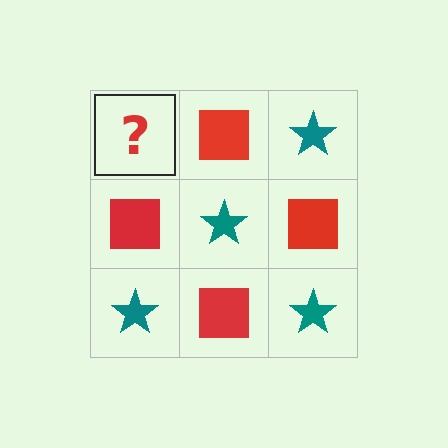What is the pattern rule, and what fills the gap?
The rule is that it alternates teal star and red square in a checkerboard pattern. The gap should be filled with a teal star.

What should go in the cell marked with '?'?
The missing cell should contain a teal star.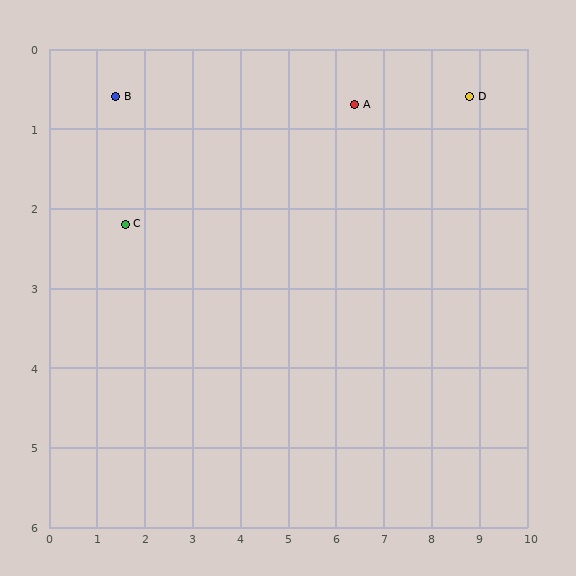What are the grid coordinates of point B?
Point B is at approximately (1.4, 0.6).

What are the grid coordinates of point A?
Point A is at approximately (6.4, 0.7).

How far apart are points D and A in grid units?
Points D and A are about 2.4 grid units apart.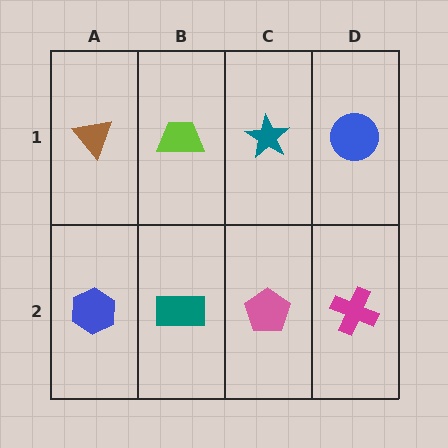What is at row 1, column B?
A lime trapezoid.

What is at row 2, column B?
A teal rectangle.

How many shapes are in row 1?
4 shapes.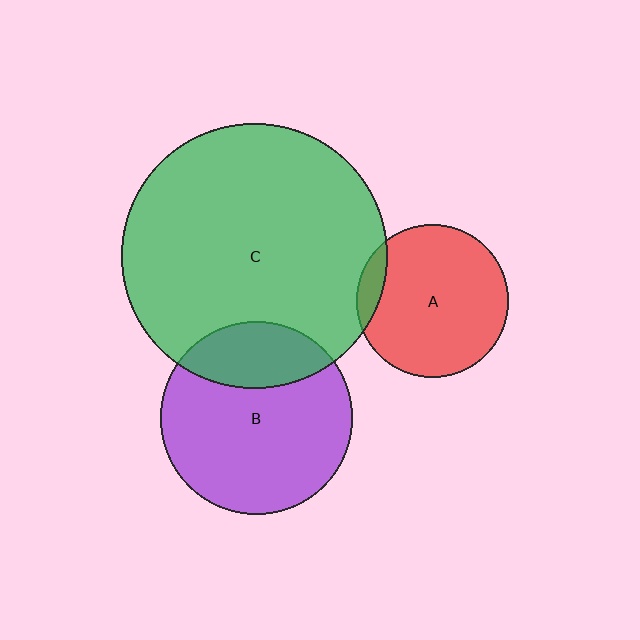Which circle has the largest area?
Circle C (green).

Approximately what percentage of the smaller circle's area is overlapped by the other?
Approximately 10%.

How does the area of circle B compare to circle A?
Approximately 1.6 times.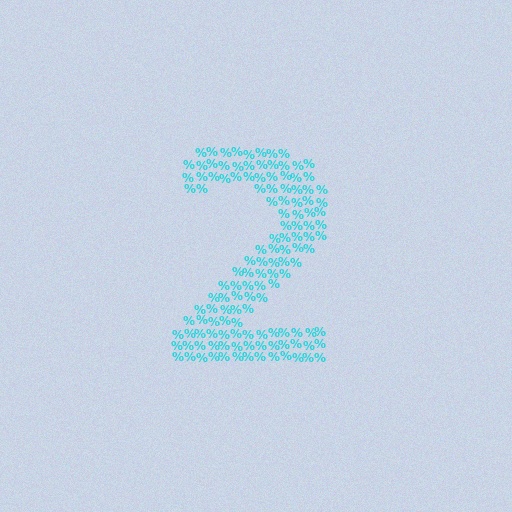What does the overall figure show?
The overall figure shows the digit 2.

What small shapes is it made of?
It is made of small percent signs.